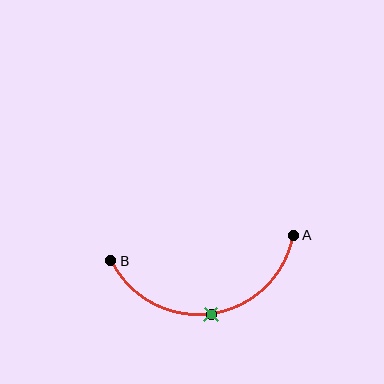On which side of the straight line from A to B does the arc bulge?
The arc bulges below the straight line connecting A and B.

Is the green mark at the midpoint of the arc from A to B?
Yes. The green mark lies on the arc at equal arc-length from both A and B — it is the arc midpoint.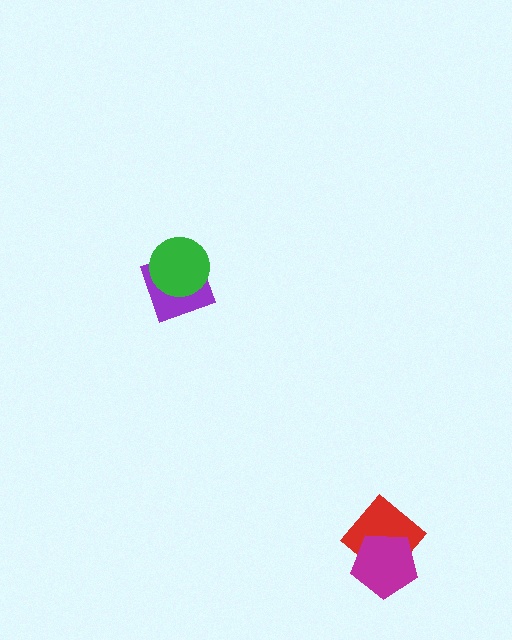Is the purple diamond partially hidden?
Yes, it is partially covered by another shape.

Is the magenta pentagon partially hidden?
No, no other shape covers it.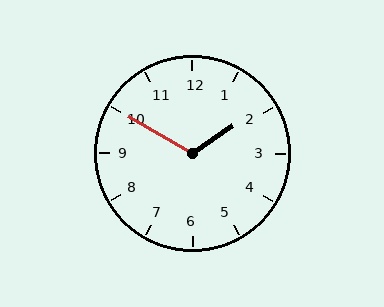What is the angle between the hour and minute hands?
Approximately 115 degrees.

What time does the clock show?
1:50.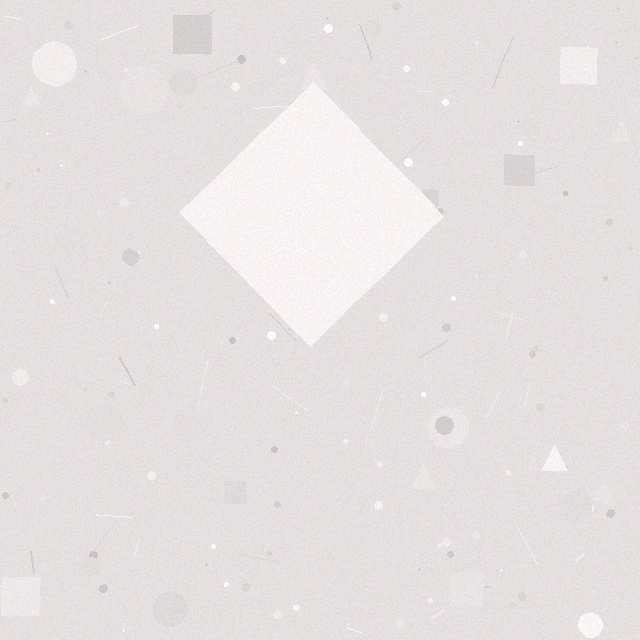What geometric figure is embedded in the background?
A diamond is embedded in the background.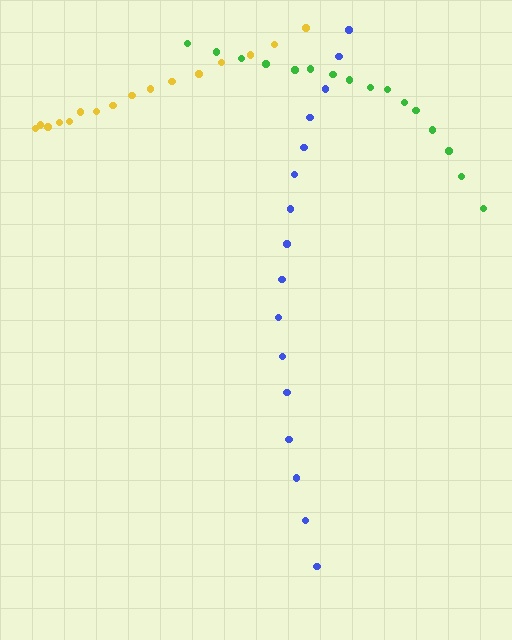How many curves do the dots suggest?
There are 3 distinct paths.